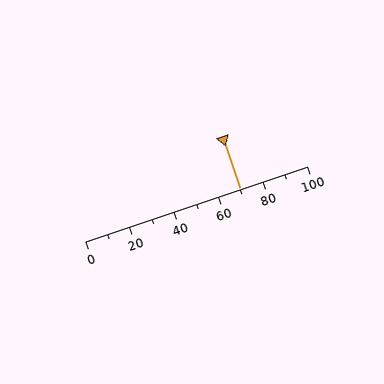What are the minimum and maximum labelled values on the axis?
The axis runs from 0 to 100.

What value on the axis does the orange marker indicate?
The marker indicates approximately 70.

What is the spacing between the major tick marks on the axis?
The major ticks are spaced 20 apart.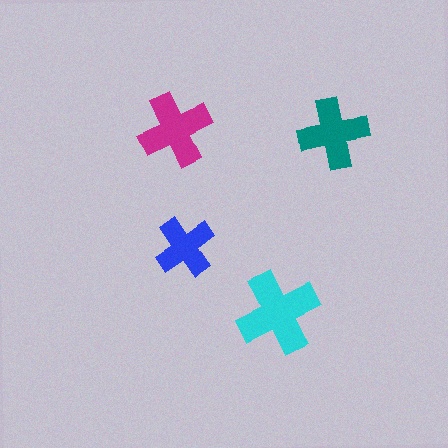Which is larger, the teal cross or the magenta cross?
The magenta one.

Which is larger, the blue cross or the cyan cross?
The cyan one.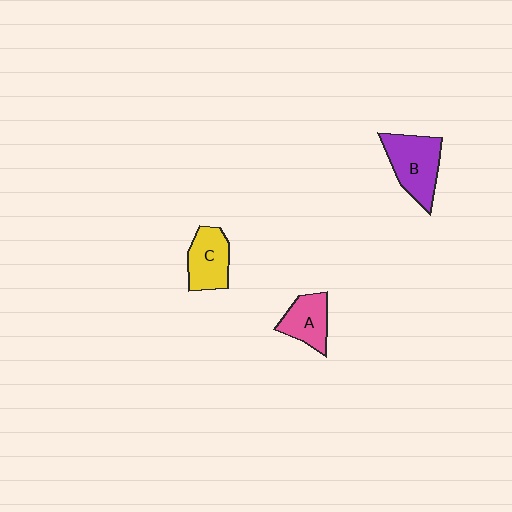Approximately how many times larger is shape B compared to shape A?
Approximately 1.4 times.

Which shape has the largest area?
Shape B (purple).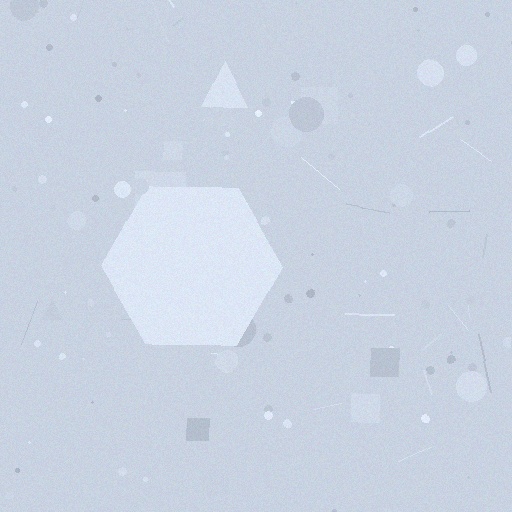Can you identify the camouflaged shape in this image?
The camouflaged shape is a hexagon.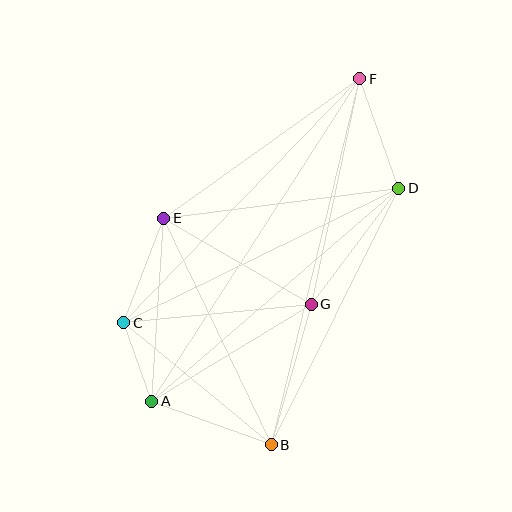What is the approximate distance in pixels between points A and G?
The distance between A and G is approximately 187 pixels.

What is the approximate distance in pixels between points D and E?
The distance between D and E is approximately 237 pixels.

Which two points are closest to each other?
Points A and C are closest to each other.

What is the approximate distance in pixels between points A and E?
The distance between A and E is approximately 183 pixels.